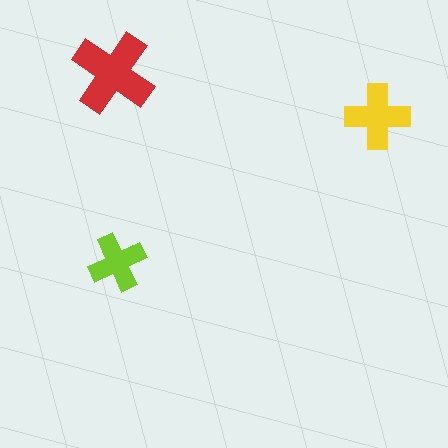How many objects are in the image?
There are 3 objects in the image.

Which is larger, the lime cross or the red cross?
The red one.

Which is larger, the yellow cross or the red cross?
The red one.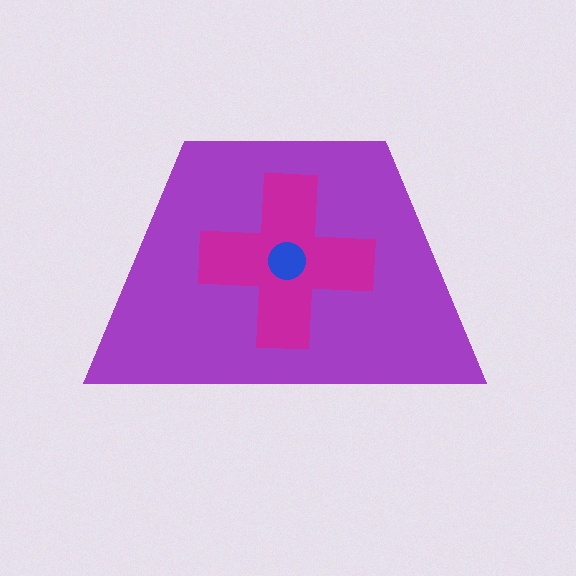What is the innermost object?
The blue circle.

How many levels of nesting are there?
3.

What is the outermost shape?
The purple trapezoid.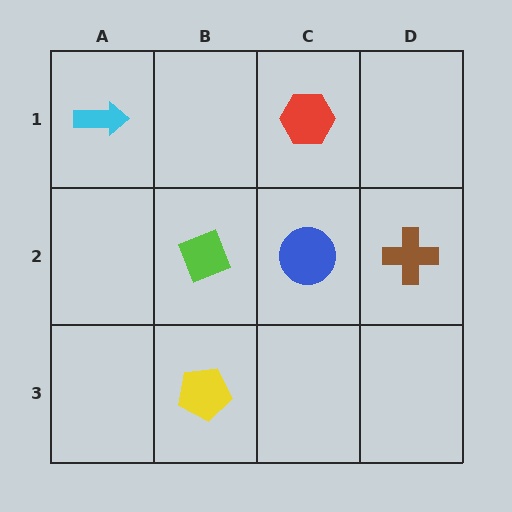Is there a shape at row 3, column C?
No, that cell is empty.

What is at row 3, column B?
A yellow pentagon.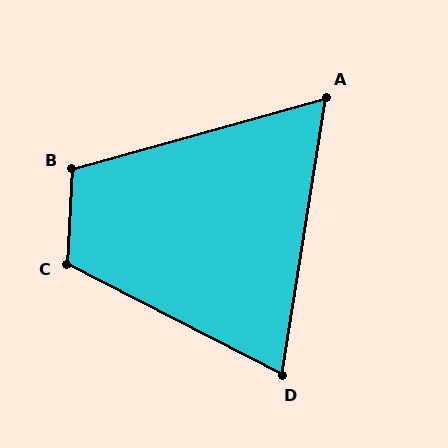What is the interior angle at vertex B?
Approximately 108 degrees (obtuse).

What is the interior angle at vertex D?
Approximately 72 degrees (acute).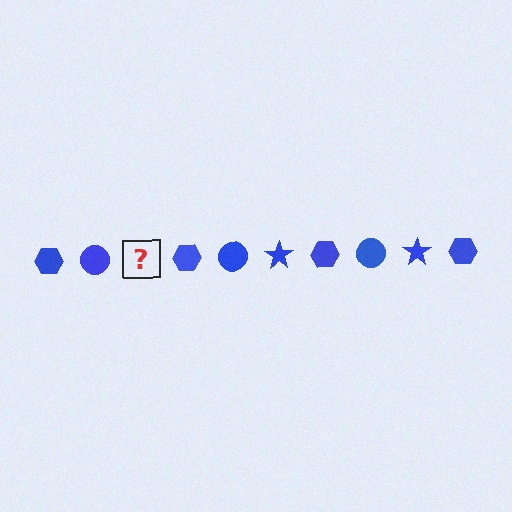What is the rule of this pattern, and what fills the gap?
The rule is that the pattern cycles through hexagon, circle, star shapes in blue. The gap should be filled with a blue star.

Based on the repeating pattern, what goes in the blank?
The blank should be a blue star.